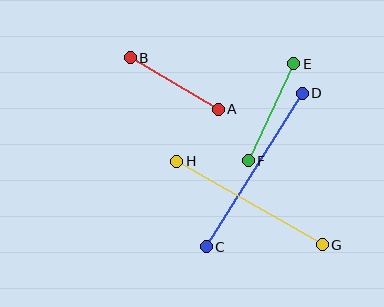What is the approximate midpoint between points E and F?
The midpoint is at approximately (271, 112) pixels.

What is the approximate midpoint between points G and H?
The midpoint is at approximately (249, 203) pixels.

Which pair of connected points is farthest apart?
Points C and D are farthest apart.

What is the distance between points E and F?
The distance is approximately 107 pixels.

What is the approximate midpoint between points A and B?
The midpoint is at approximately (174, 84) pixels.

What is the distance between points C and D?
The distance is approximately 181 pixels.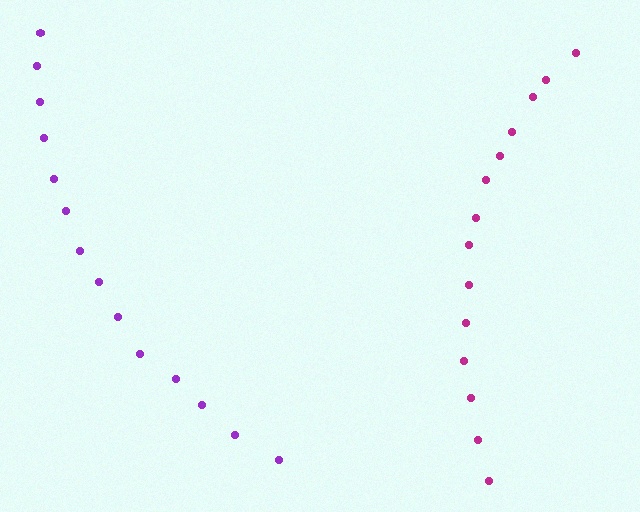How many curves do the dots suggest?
There are 2 distinct paths.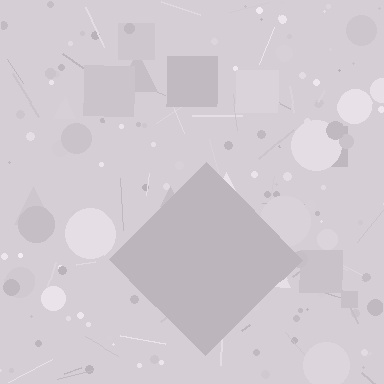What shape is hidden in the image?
A diamond is hidden in the image.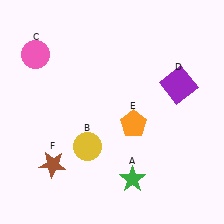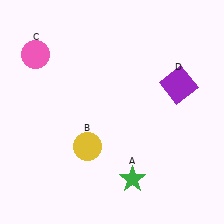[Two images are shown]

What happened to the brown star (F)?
The brown star (F) was removed in Image 2. It was in the bottom-left area of Image 1.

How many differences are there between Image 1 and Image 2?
There are 2 differences between the two images.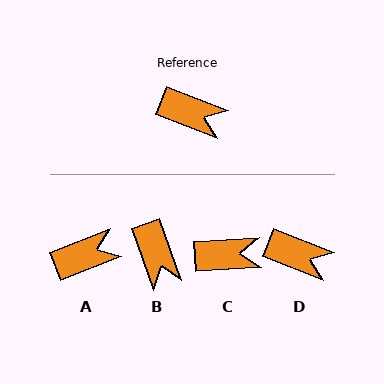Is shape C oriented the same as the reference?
No, it is off by about 25 degrees.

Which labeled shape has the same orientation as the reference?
D.